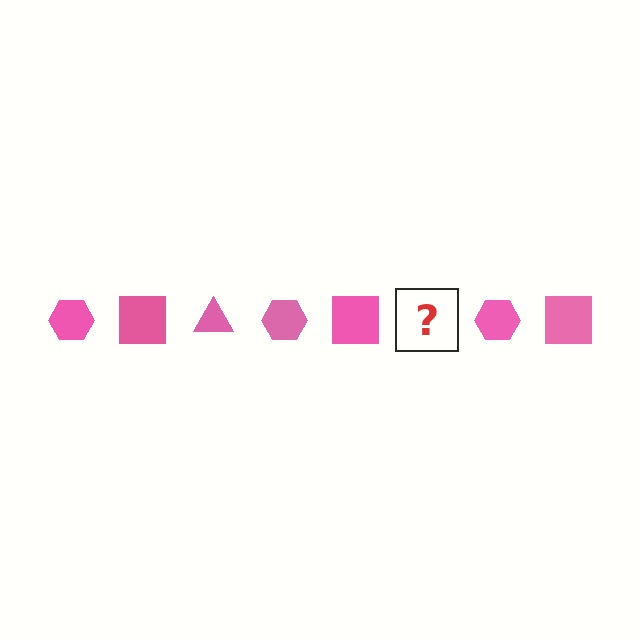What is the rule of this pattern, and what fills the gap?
The rule is that the pattern cycles through hexagon, square, triangle shapes in pink. The gap should be filled with a pink triangle.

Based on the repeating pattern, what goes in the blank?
The blank should be a pink triangle.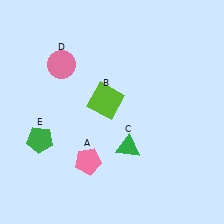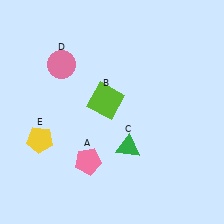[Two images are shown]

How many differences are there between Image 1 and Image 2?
There is 1 difference between the two images.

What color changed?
The pentagon (E) changed from green in Image 1 to yellow in Image 2.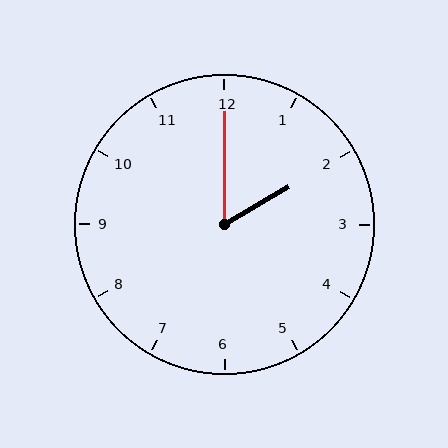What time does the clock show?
2:00.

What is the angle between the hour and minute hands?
Approximately 60 degrees.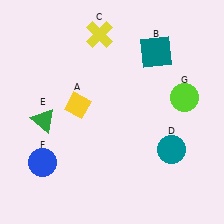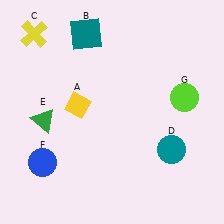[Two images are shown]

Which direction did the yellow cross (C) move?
The yellow cross (C) moved left.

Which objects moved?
The objects that moved are: the teal square (B), the yellow cross (C).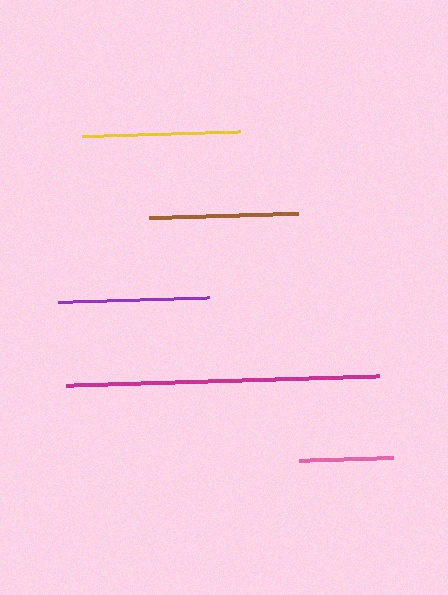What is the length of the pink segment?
The pink segment is approximately 95 pixels long.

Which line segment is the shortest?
The pink line is the shortest at approximately 95 pixels.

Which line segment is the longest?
The magenta line is the longest at approximately 314 pixels.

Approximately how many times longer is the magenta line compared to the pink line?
The magenta line is approximately 3.3 times the length of the pink line.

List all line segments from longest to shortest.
From longest to shortest: magenta, yellow, purple, brown, pink.